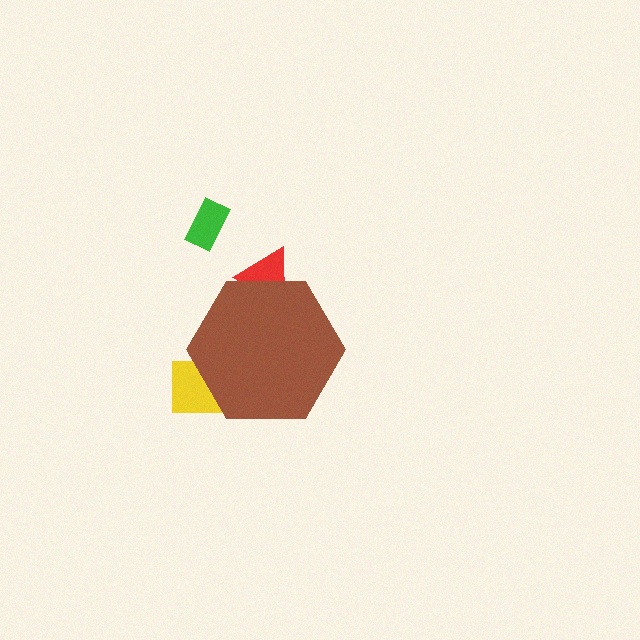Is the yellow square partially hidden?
Yes, the yellow square is partially hidden behind the brown hexagon.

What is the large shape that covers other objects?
A brown hexagon.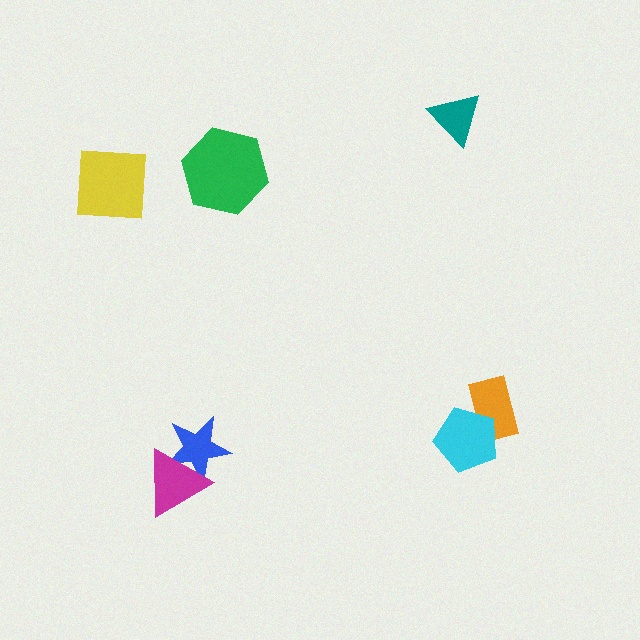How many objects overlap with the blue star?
1 object overlaps with the blue star.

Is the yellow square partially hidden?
No, no other shape covers it.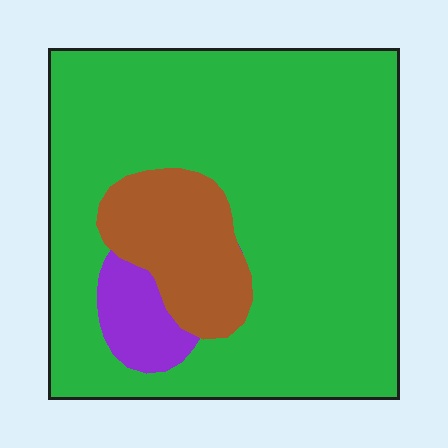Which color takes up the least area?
Purple, at roughly 5%.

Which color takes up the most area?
Green, at roughly 80%.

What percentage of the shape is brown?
Brown takes up about one eighth (1/8) of the shape.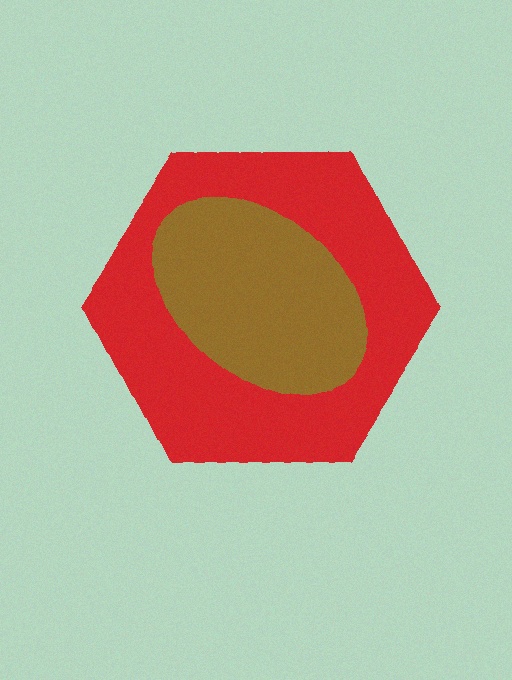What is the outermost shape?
The red hexagon.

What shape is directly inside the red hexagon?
The brown ellipse.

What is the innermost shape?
The brown ellipse.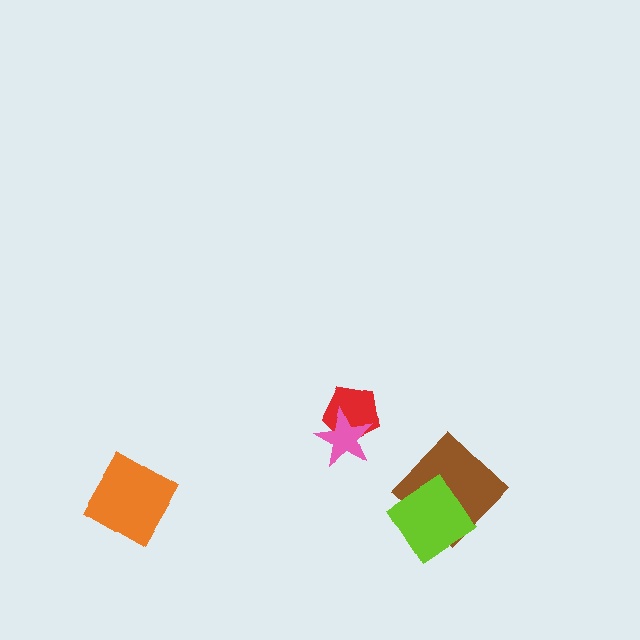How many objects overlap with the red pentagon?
1 object overlaps with the red pentagon.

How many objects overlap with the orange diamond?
0 objects overlap with the orange diamond.